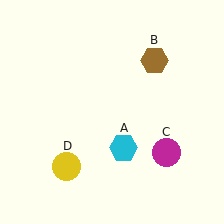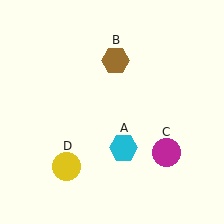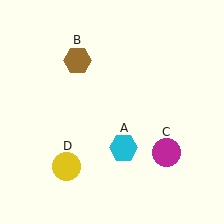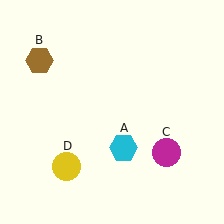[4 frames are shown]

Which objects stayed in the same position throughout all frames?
Cyan hexagon (object A) and magenta circle (object C) and yellow circle (object D) remained stationary.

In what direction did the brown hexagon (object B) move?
The brown hexagon (object B) moved left.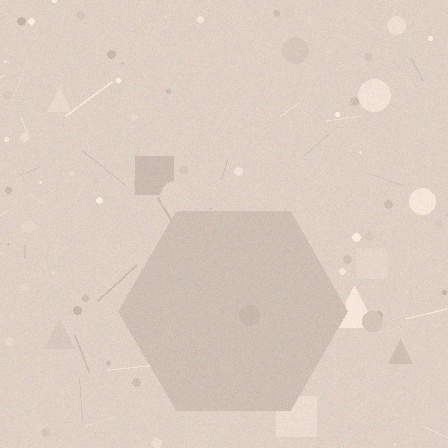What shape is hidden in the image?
A hexagon is hidden in the image.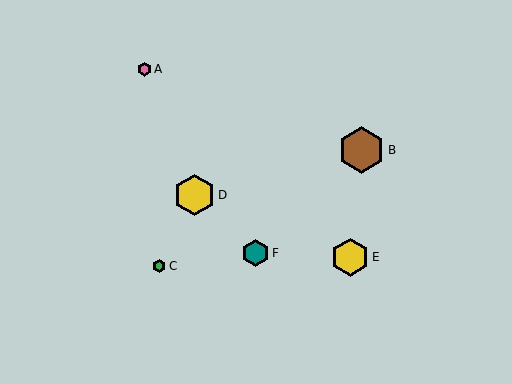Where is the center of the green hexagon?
The center of the green hexagon is at (159, 266).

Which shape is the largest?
The brown hexagon (labeled B) is the largest.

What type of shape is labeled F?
Shape F is a teal hexagon.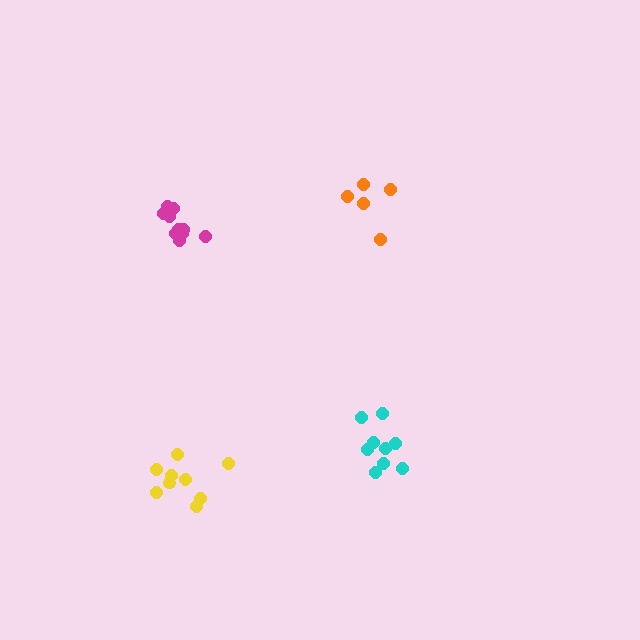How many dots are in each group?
Group 1: 11 dots, Group 2: 9 dots, Group 3: 9 dots, Group 4: 5 dots (34 total).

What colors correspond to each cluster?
The clusters are colored: magenta, cyan, yellow, orange.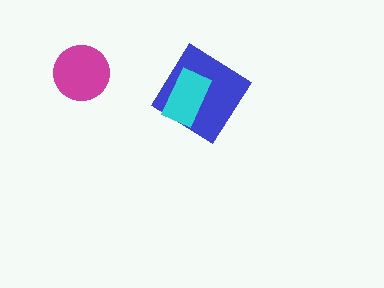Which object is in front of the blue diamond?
The cyan rectangle is in front of the blue diamond.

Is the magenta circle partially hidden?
No, no other shape covers it.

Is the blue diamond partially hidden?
Yes, it is partially covered by another shape.